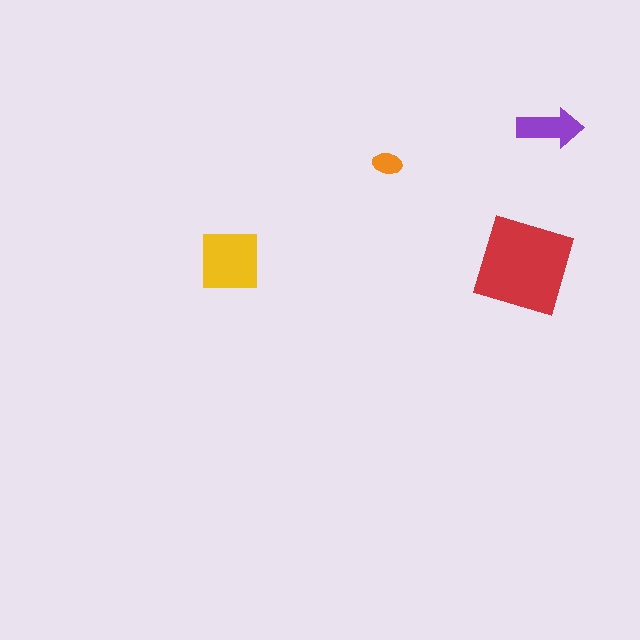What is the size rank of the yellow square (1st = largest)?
2nd.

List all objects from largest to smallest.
The red diamond, the yellow square, the purple arrow, the orange ellipse.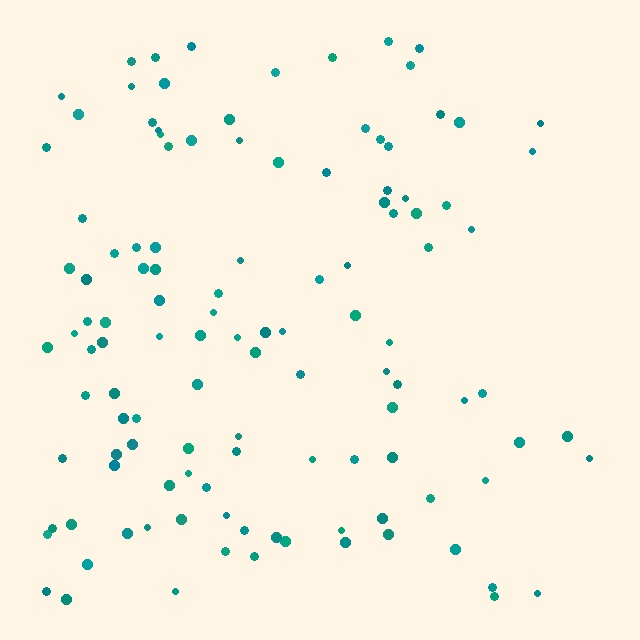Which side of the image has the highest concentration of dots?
The left.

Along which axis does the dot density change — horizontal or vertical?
Horizontal.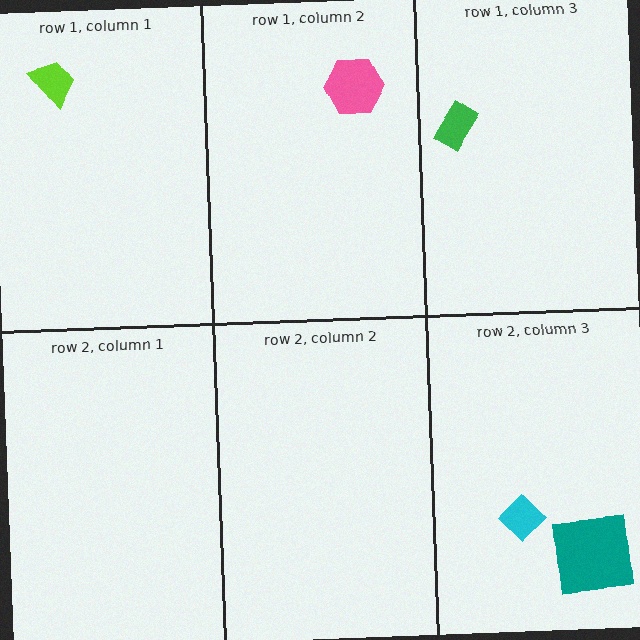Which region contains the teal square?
The row 2, column 3 region.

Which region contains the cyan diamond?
The row 2, column 3 region.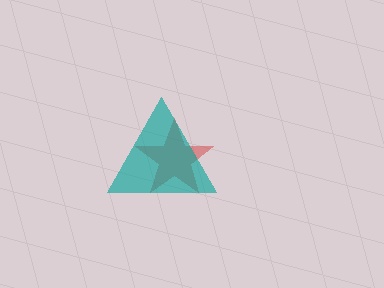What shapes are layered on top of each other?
The layered shapes are: a red star, a teal triangle.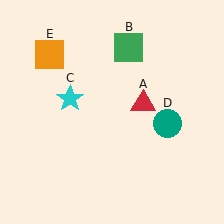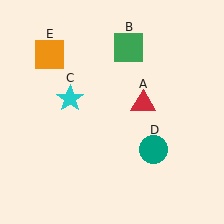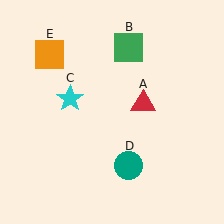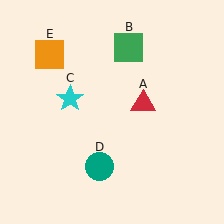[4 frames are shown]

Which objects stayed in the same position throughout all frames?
Red triangle (object A) and green square (object B) and cyan star (object C) and orange square (object E) remained stationary.